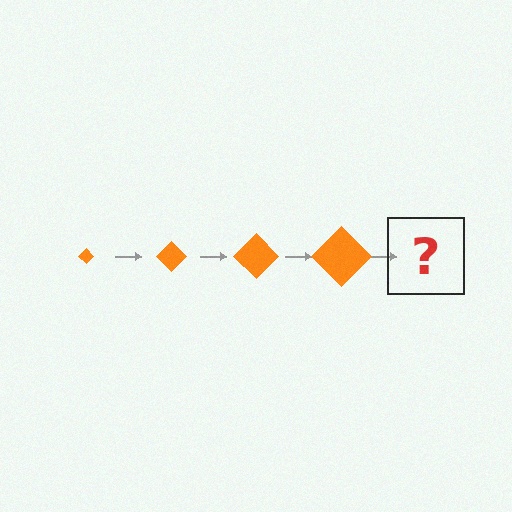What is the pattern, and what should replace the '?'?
The pattern is that the diamond gets progressively larger each step. The '?' should be an orange diamond, larger than the previous one.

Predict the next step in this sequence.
The next step is an orange diamond, larger than the previous one.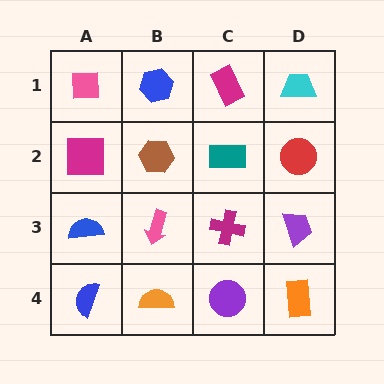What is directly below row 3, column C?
A purple circle.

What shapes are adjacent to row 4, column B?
A pink arrow (row 3, column B), a blue semicircle (row 4, column A), a purple circle (row 4, column C).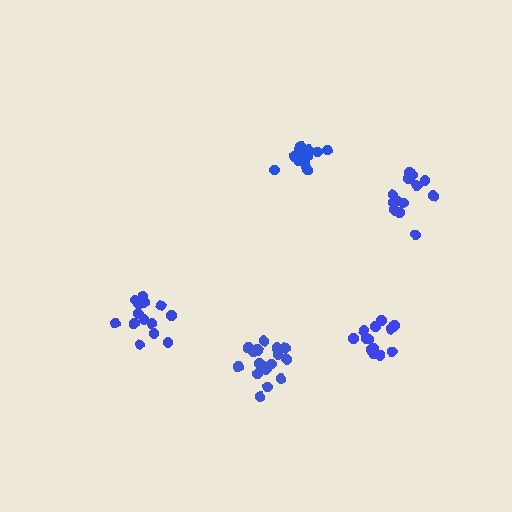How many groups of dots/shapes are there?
There are 5 groups.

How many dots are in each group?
Group 1: 15 dots, Group 2: 15 dots, Group 3: 14 dots, Group 4: 19 dots, Group 5: 14 dots (77 total).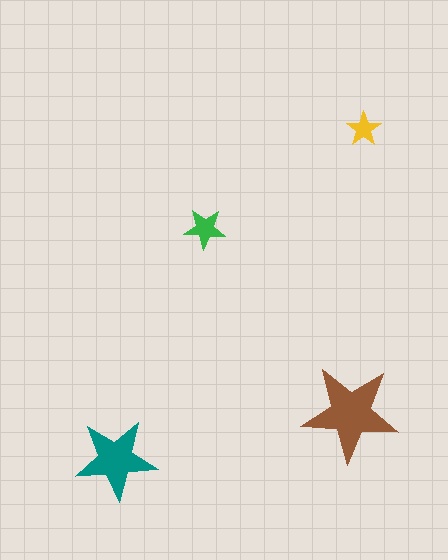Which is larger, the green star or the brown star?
The brown one.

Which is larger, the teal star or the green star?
The teal one.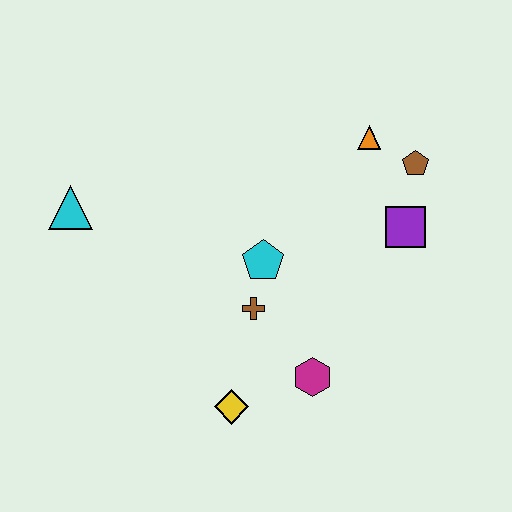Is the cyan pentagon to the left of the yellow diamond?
No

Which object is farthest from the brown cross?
The brown pentagon is farthest from the brown cross.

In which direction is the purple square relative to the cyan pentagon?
The purple square is to the right of the cyan pentagon.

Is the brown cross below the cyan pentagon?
Yes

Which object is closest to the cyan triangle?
The cyan pentagon is closest to the cyan triangle.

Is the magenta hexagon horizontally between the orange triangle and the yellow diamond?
Yes